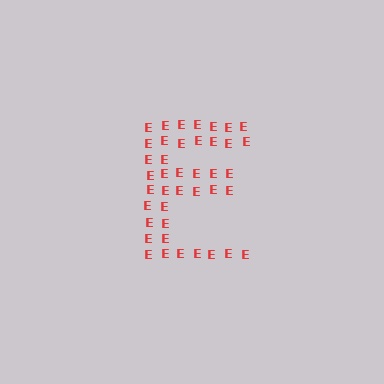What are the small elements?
The small elements are letter E's.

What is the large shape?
The large shape is the letter E.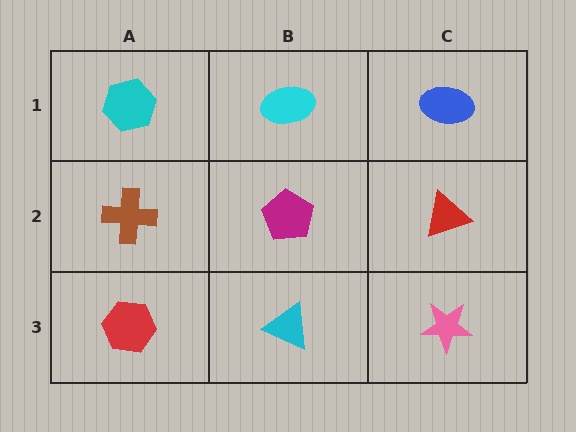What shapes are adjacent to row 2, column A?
A cyan hexagon (row 1, column A), a red hexagon (row 3, column A), a magenta pentagon (row 2, column B).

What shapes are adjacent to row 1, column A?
A brown cross (row 2, column A), a cyan ellipse (row 1, column B).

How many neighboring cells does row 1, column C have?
2.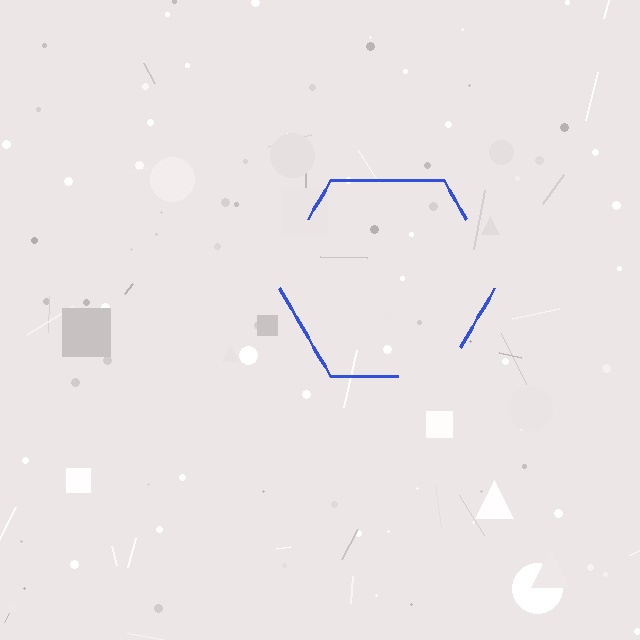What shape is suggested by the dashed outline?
The dashed outline suggests a hexagon.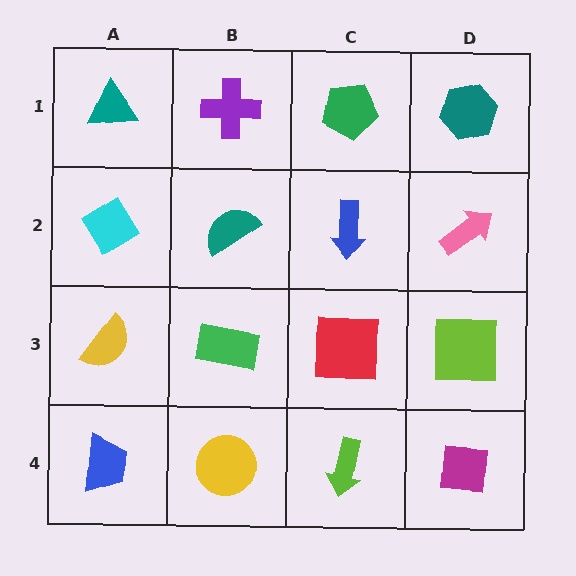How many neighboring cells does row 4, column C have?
3.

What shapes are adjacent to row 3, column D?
A pink arrow (row 2, column D), a magenta square (row 4, column D), a red square (row 3, column C).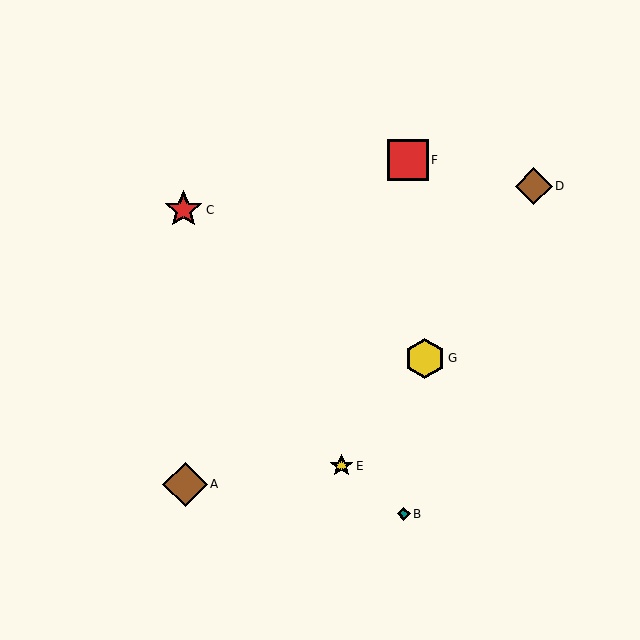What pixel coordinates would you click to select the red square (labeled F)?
Click at (408, 160) to select the red square F.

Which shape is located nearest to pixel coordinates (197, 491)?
The brown diamond (labeled A) at (185, 484) is nearest to that location.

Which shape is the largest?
The brown diamond (labeled A) is the largest.